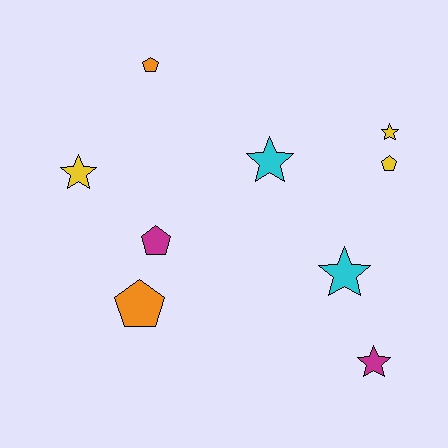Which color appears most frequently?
Yellow, with 3 objects.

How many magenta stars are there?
There is 1 magenta star.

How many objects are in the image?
There are 9 objects.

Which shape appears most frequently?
Star, with 5 objects.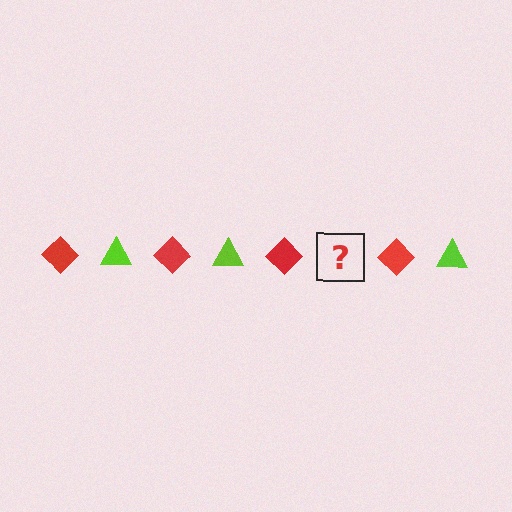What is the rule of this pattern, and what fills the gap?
The rule is that the pattern alternates between red diamond and lime triangle. The gap should be filled with a lime triangle.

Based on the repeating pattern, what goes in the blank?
The blank should be a lime triangle.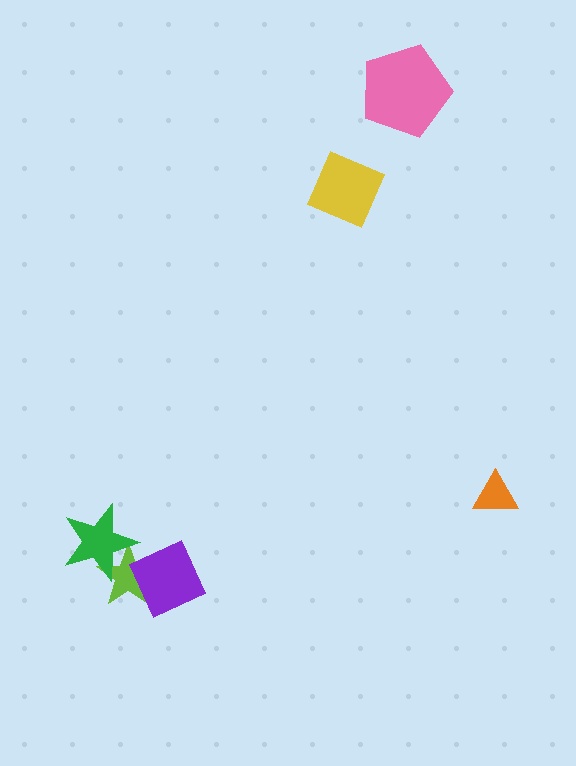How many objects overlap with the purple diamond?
1 object overlaps with the purple diamond.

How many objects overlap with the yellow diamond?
0 objects overlap with the yellow diamond.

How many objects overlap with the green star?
1 object overlaps with the green star.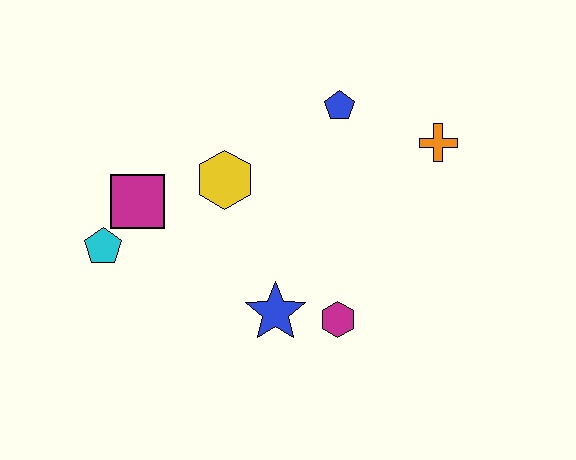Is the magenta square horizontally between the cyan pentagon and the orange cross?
Yes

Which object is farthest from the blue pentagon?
The cyan pentagon is farthest from the blue pentagon.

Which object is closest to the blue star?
The magenta hexagon is closest to the blue star.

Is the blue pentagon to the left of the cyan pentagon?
No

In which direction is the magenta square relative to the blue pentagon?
The magenta square is to the left of the blue pentagon.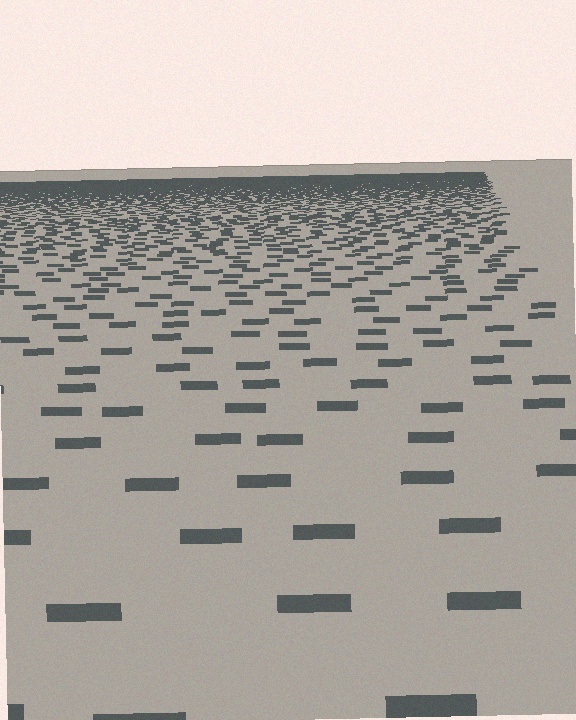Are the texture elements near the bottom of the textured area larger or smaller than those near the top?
Larger. Near the bottom, elements are closer to the viewer and appear at a bigger on-screen size.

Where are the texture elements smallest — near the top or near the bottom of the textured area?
Near the top.